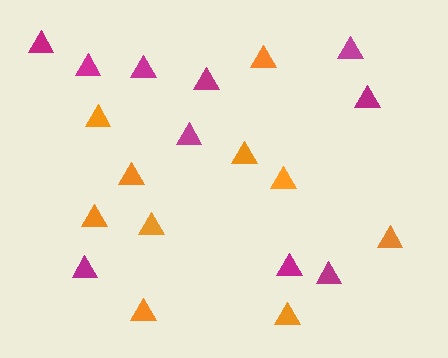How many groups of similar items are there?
There are 2 groups: one group of orange triangles (10) and one group of magenta triangles (10).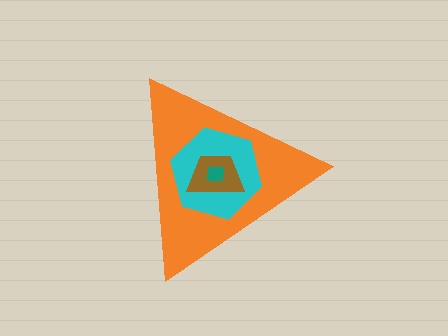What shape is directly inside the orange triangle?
The cyan hexagon.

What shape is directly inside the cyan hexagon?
The brown trapezoid.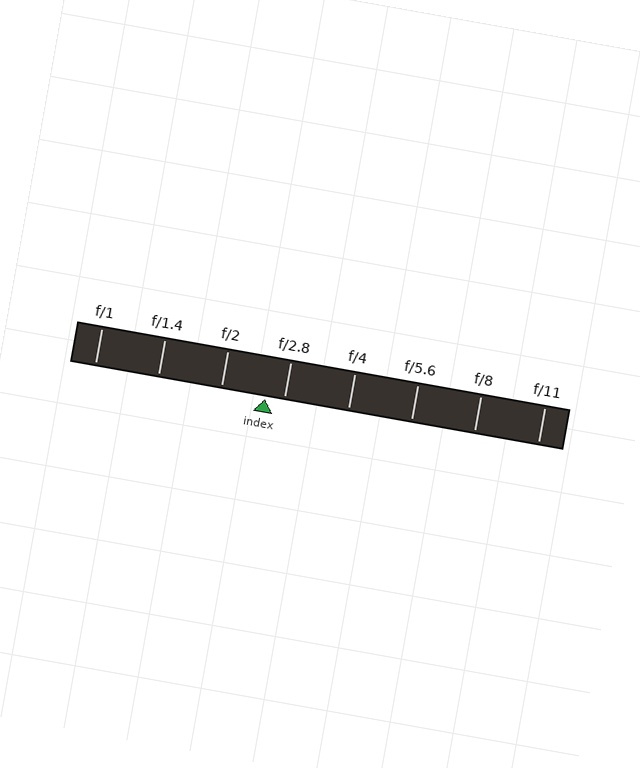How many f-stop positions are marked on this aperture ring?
There are 8 f-stop positions marked.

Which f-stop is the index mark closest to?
The index mark is closest to f/2.8.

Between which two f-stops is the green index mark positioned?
The index mark is between f/2 and f/2.8.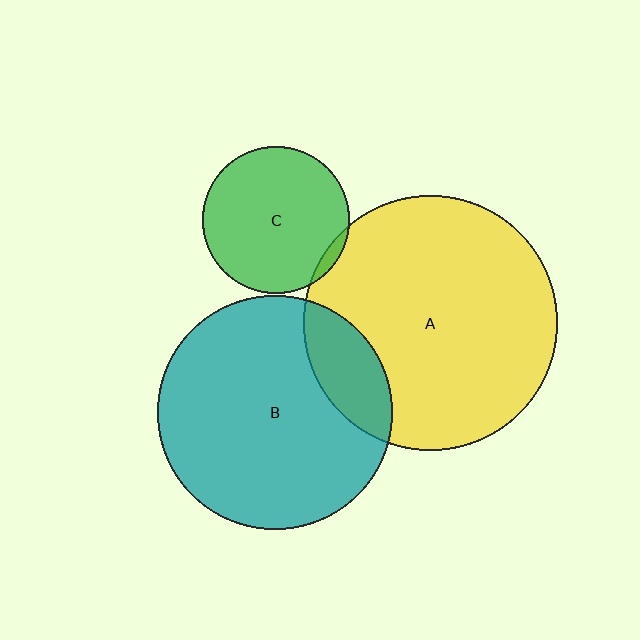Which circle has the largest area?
Circle A (yellow).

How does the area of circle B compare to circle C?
Approximately 2.5 times.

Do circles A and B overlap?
Yes.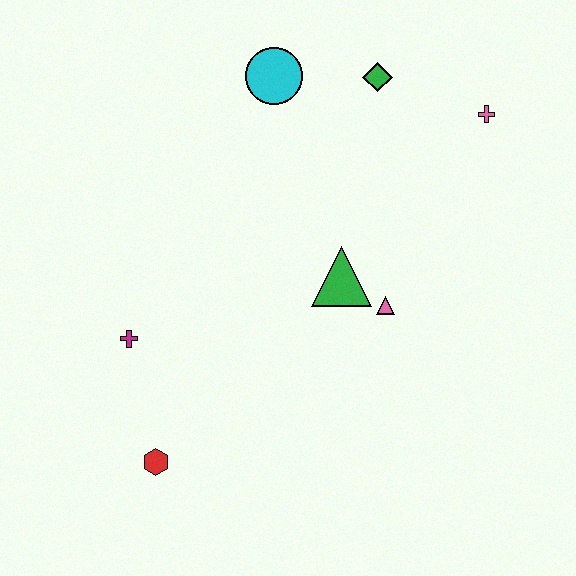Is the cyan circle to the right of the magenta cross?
Yes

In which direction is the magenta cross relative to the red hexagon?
The magenta cross is above the red hexagon.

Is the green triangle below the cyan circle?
Yes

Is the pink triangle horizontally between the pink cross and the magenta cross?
Yes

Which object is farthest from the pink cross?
The red hexagon is farthest from the pink cross.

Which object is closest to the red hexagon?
The magenta cross is closest to the red hexagon.